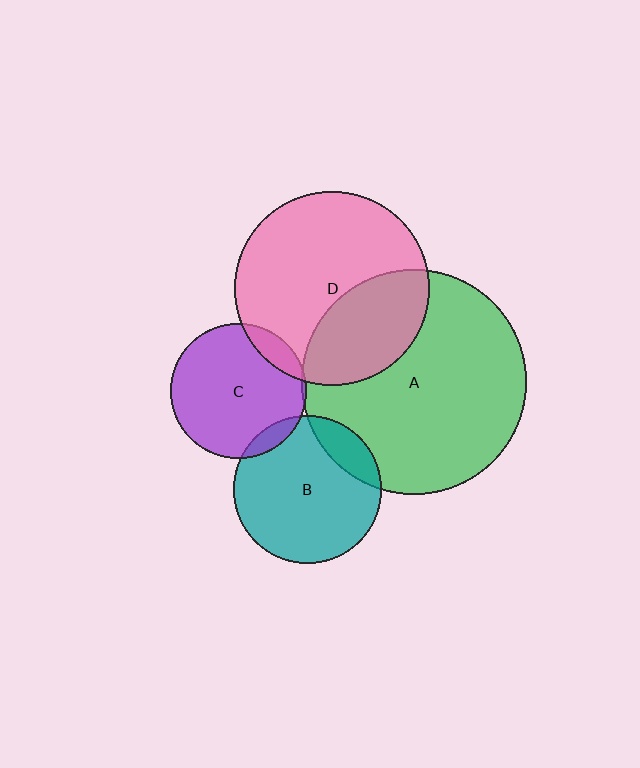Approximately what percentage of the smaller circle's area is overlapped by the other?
Approximately 10%.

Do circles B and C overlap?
Yes.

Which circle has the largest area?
Circle A (green).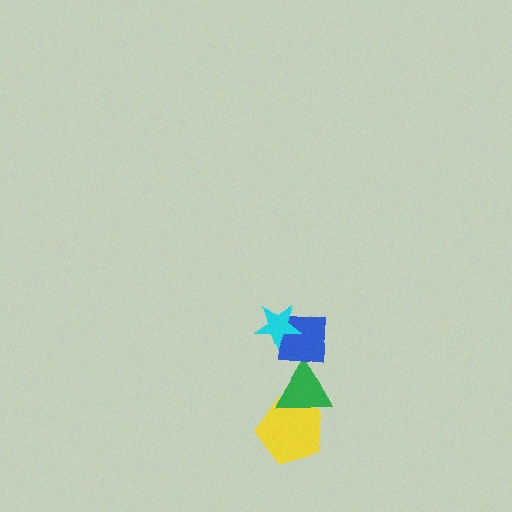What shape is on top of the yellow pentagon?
The green triangle is on top of the yellow pentagon.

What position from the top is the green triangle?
The green triangle is 3rd from the top.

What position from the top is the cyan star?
The cyan star is 1st from the top.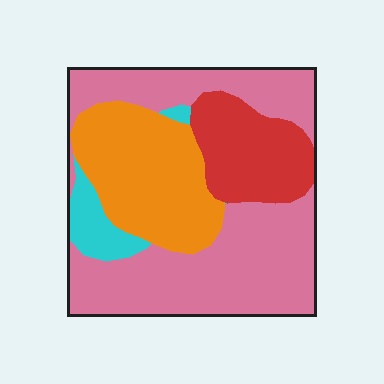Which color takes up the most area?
Pink, at roughly 50%.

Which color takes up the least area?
Cyan, at roughly 5%.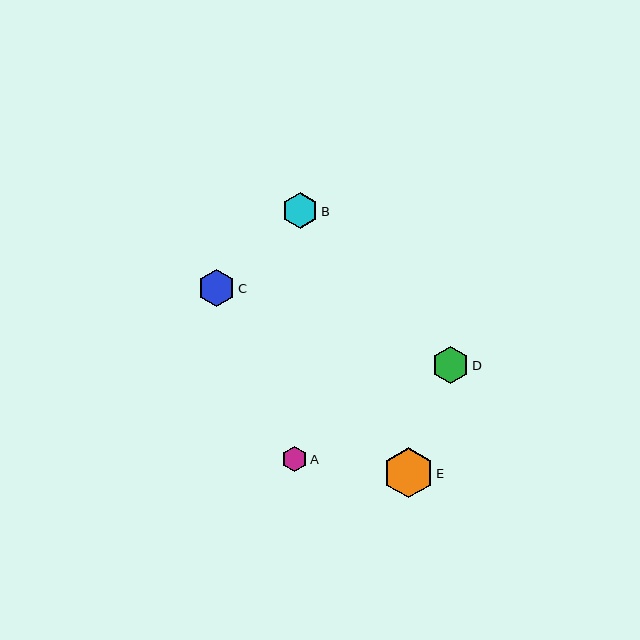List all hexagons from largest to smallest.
From largest to smallest: E, D, C, B, A.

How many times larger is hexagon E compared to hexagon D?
Hexagon E is approximately 1.3 times the size of hexagon D.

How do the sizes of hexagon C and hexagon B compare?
Hexagon C and hexagon B are approximately the same size.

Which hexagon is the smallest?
Hexagon A is the smallest with a size of approximately 25 pixels.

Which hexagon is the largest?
Hexagon E is the largest with a size of approximately 50 pixels.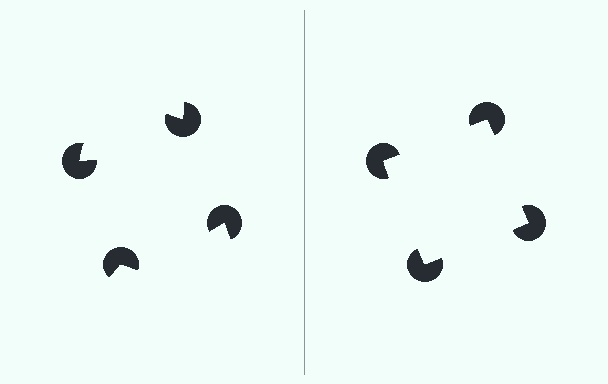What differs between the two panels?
The pac-man discs are positioned identically on both sides; only the wedge orientations differ. On the right they align to a square; on the left they are misaligned.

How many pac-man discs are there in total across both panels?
8 — 4 on each side.